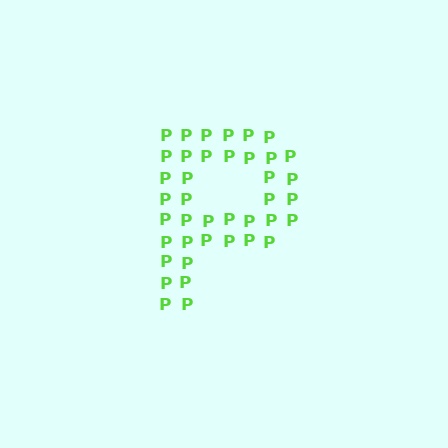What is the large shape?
The large shape is the letter P.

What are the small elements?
The small elements are letter P's.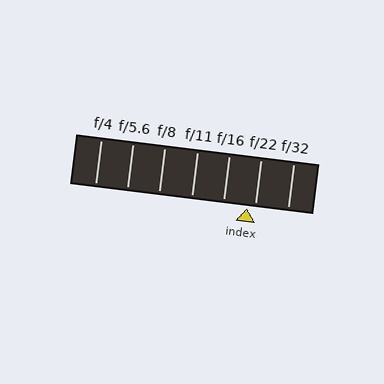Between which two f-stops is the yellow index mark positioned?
The index mark is between f/16 and f/22.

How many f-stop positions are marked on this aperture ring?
There are 7 f-stop positions marked.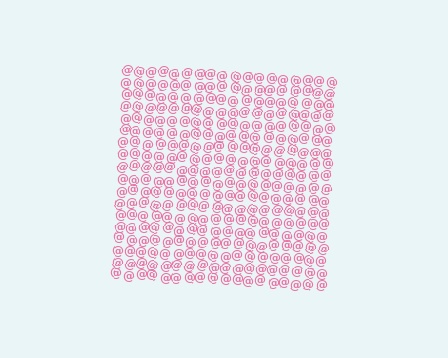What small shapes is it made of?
It is made of small at signs.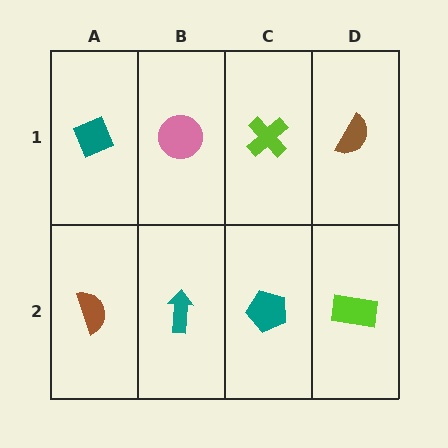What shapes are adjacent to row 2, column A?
A teal diamond (row 1, column A), a teal arrow (row 2, column B).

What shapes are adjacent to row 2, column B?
A pink circle (row 1, column B), a brown semicircle (row 2, column A), a teal pentagon (row 2, column C).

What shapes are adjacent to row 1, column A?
A brown semicircle (row 2, column A), a pink circle (row 1, column B).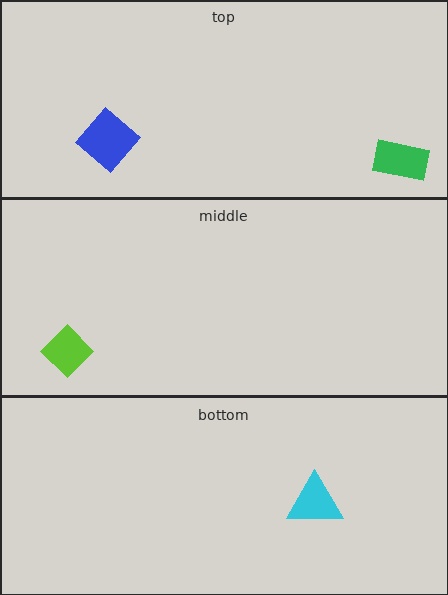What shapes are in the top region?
The blue diamond, the green rectangle.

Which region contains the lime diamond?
The middle region.